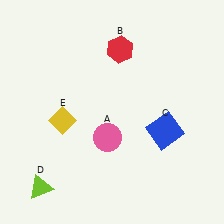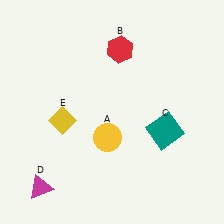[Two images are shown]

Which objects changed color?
A changed from pink to yellow. C changed from blue to teal. D changed from lime to magenta.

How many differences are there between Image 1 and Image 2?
There are 3 differences between the two images.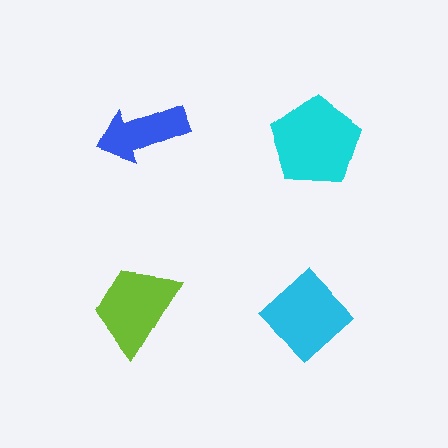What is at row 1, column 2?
A cyan pentagon.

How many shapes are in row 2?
2 shapes.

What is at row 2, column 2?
A cyan diamond.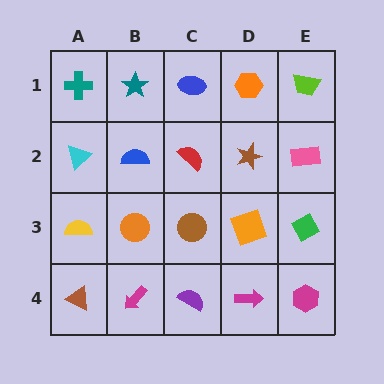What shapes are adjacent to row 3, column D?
A brown star (row 2, column D), a magenta arrow (row 4, column D), a brown circle (row 3, column C), a green diamond (row 3, column E).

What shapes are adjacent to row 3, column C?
A red semicircle (row 2, column C), a purple semicircle (row 4, column C), an orange circle (row 3, column B), an orange square (row 3, column D).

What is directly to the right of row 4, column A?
A magenta arrow.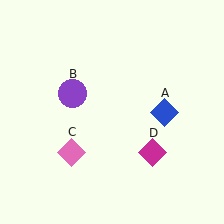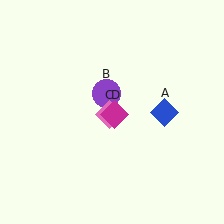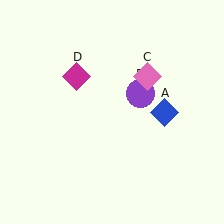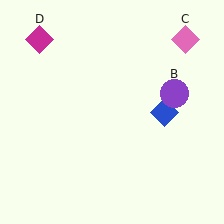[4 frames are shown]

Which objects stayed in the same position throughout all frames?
Blue diamond (object A) remained stationary.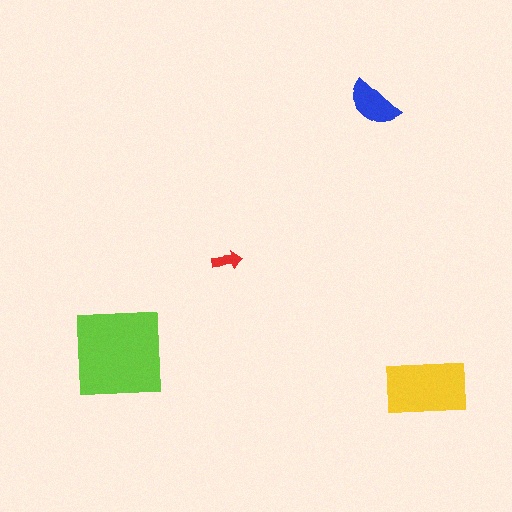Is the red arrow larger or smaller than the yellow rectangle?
Smaller.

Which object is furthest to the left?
The lime square is leftmost.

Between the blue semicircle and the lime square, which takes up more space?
The lime square.